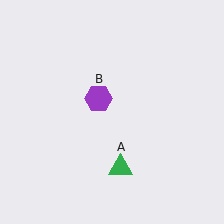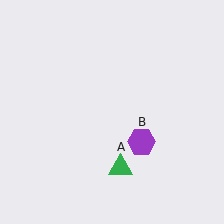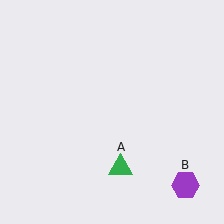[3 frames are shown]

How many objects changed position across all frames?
1 object changed position: purple hexagon (object B).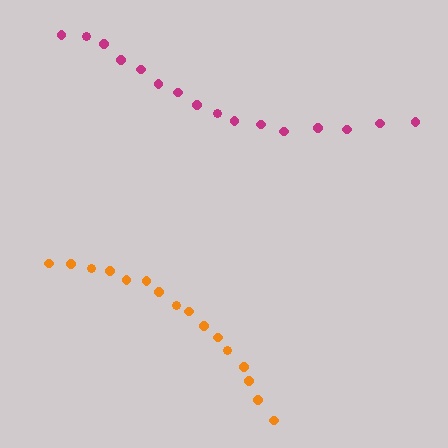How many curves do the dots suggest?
There are 2 distinct paths.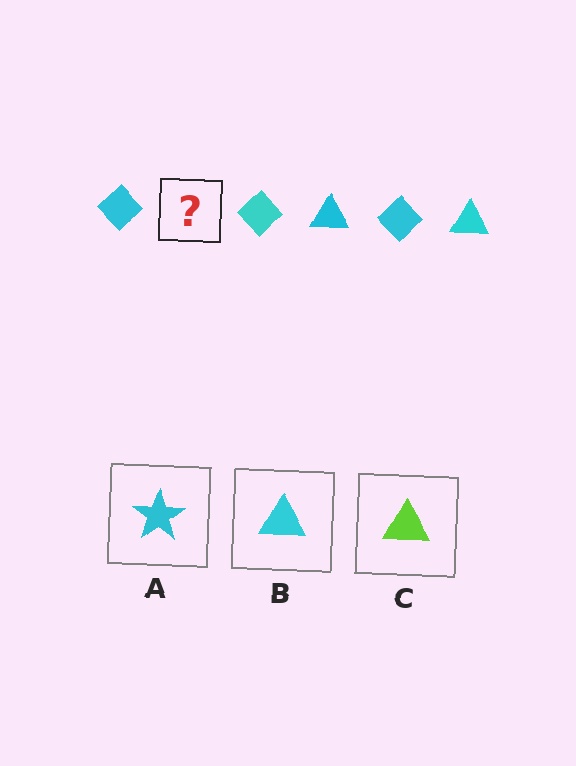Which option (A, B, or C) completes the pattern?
B.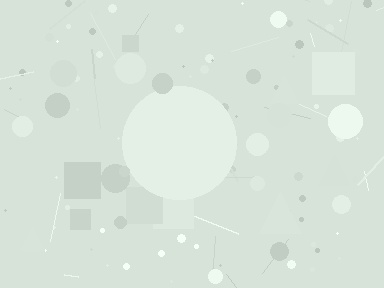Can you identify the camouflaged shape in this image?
The camouflaged shape is a circle.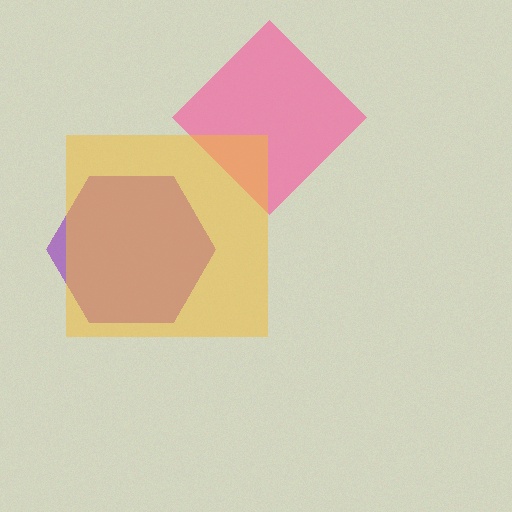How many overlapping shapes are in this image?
There are 3 overlapping shapes in the image.